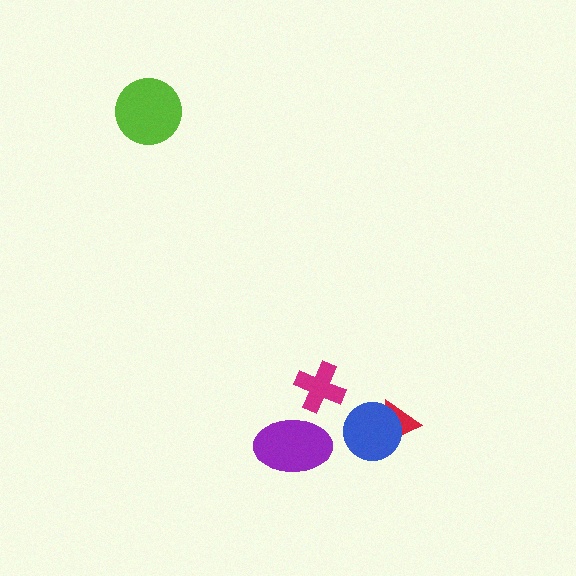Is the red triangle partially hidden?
Yes, it is partially covered by another shape.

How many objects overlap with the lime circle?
0 objects overlap with the lime circle.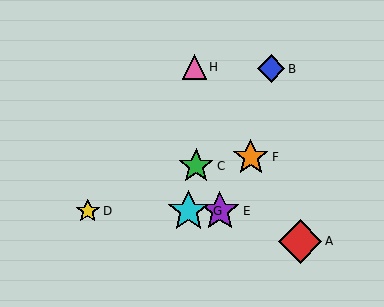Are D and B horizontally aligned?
No, D is at y≈211 and B is at y≈69.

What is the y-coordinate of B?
Object B is at y≈69.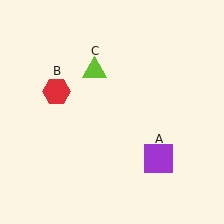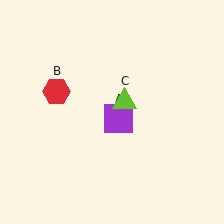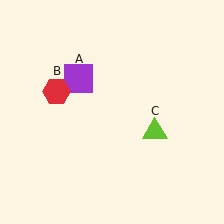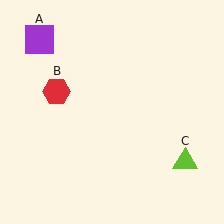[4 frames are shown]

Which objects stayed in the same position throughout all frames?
Red hexagon (object B) remained stationary.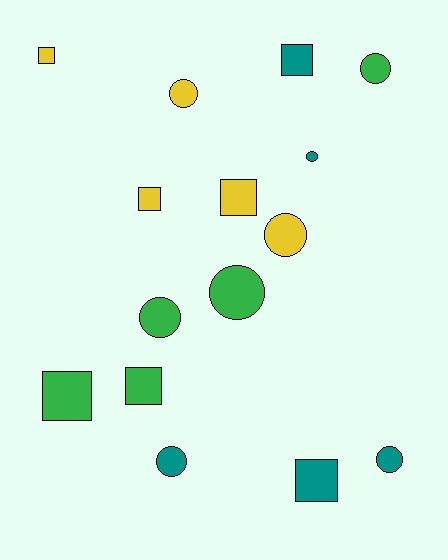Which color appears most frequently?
Green, with 5 objects.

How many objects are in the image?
There are 15 objects.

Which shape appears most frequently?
Circle, with 8 objects.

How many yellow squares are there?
There are 3 yellow squares.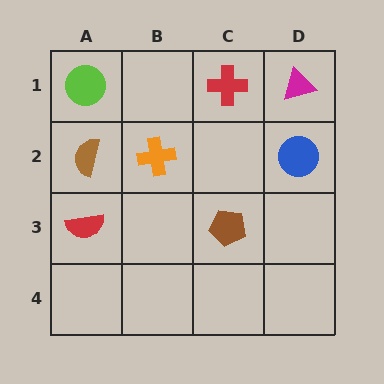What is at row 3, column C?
A brown pentagon.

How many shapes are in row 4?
0 shapes.